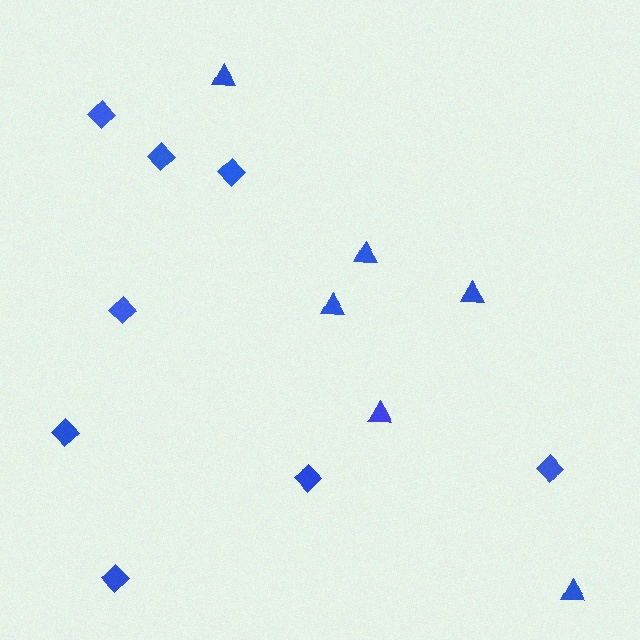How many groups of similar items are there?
There are 2 groups: one group of diamonds (8) and one group of triangles (6).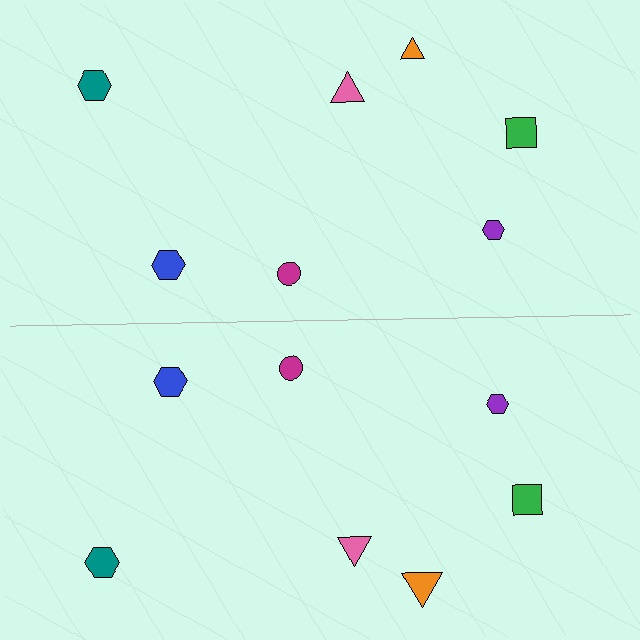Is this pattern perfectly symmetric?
No, the pattern is not perfectly symmetric. The orange triangle on the bottom side has a different size than its mirror counterpart.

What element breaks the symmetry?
The orange triangle on the bottom side has a different size than its mirror counterpart.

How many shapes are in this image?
There are 14 shapes in this image.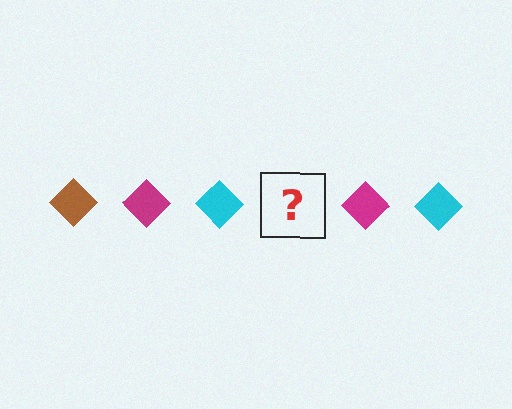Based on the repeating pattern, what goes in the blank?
The blank should be a brown diamond.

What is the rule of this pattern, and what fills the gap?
The rule is that the pattern cycles through brown, magenta, cyan diamonds. The gap should be filled with a brown diamond.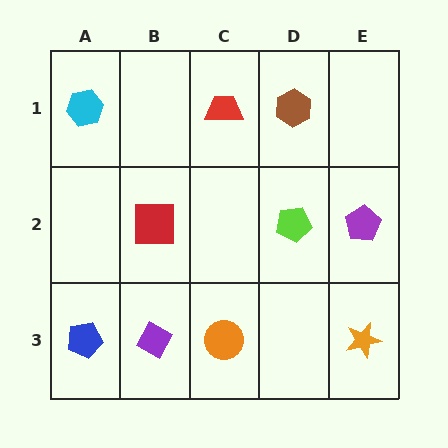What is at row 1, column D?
A brown hexagon.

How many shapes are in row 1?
3 shapes.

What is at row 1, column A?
A cyan hexagon.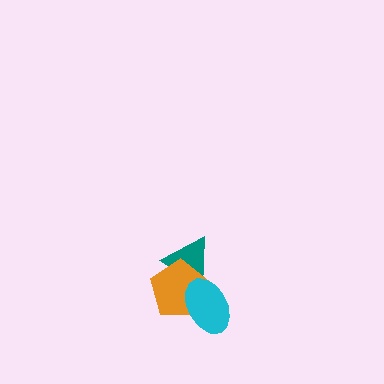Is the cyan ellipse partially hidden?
No, no other shape covers it.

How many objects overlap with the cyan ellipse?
2 objects overlap with the cyan ellipse.